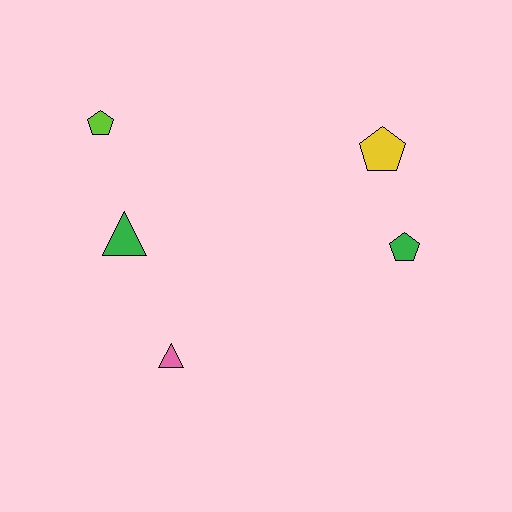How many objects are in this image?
There are 5 objects.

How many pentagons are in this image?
There are 3 pentagons.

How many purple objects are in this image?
There are no purple objects.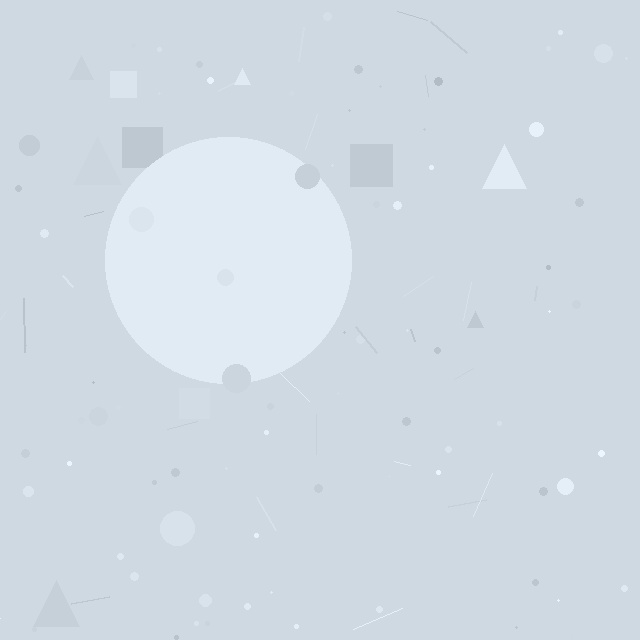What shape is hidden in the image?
A circle is hidden in the image.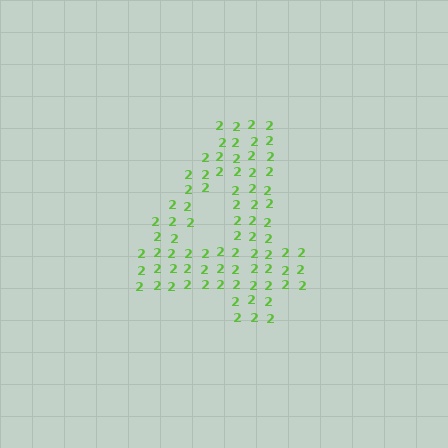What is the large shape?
The large shape is the digit 4.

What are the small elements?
The small elements are digit 2's.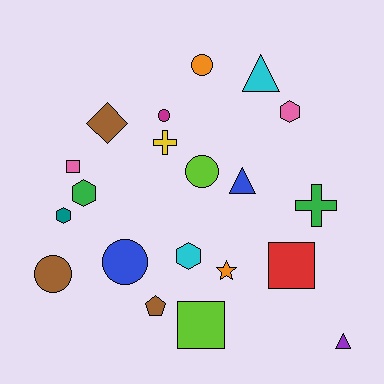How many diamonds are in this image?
There is 1 diamond.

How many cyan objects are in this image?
There are 2 cyan objects.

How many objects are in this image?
There are 20 objects.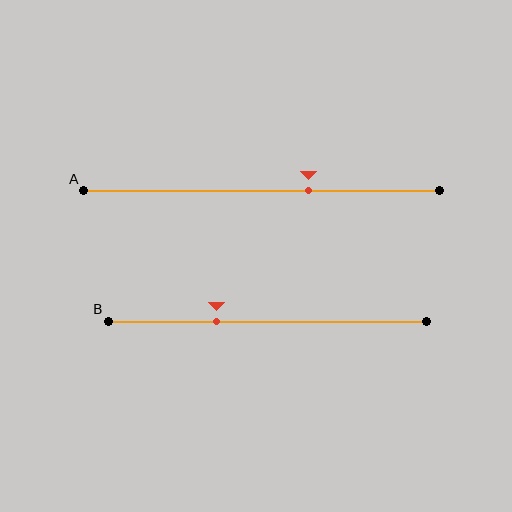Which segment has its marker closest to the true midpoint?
Segment A has its marker closest to the true midpoint.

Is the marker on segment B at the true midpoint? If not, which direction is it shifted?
No, the marker on segment B is shifted to the left by about 16% of the segment length.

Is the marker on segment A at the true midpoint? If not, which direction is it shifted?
No, the marker on segment A is shifted to the right by about 13% of the segment length.